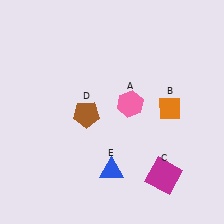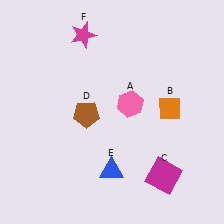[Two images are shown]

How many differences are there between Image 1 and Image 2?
There is 1 difference between the two images.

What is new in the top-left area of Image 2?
A magenta star (F) was added in the top-left area of Image 2.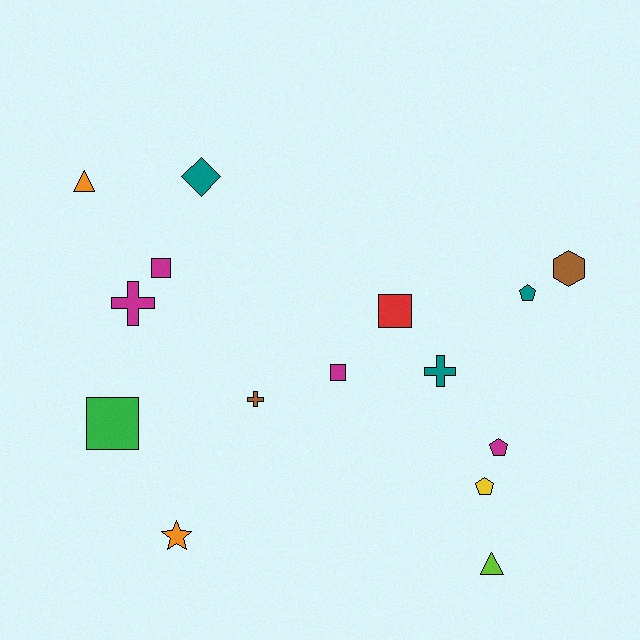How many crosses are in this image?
There are 3 crosses.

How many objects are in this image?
There are 15 objects.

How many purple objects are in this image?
There are no purple objects.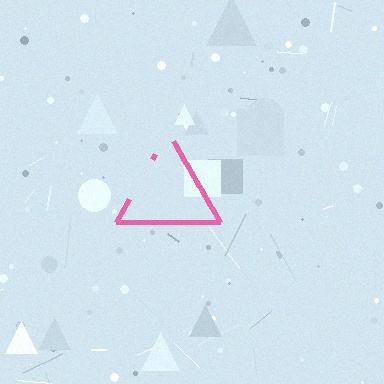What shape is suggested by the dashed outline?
The dashed outline suggests a triangle.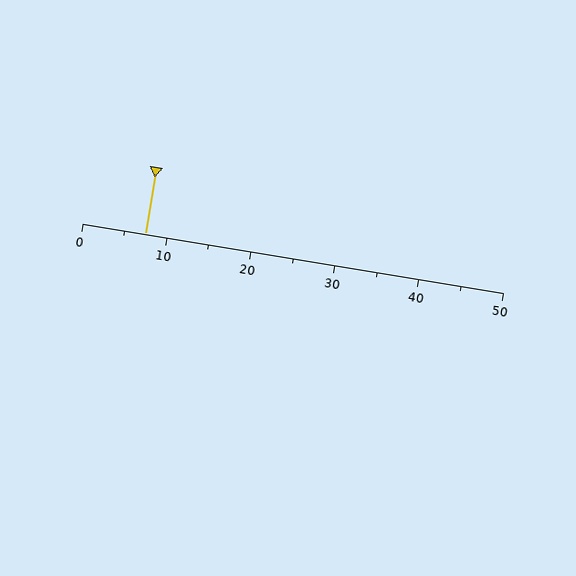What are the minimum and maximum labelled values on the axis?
The axis runs from 0 to 50.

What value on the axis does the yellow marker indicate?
The marker indicates approximately 7.5.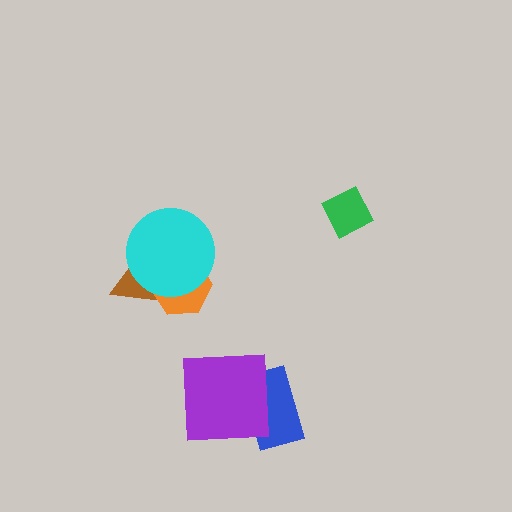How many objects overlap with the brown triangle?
2 objects overlap with the brown triangle.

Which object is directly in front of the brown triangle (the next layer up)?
The orange hexagon is directly in front of the brown triangle.